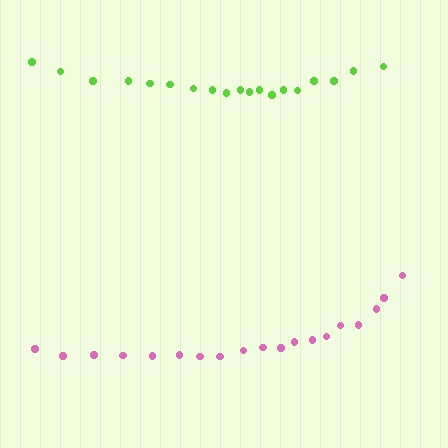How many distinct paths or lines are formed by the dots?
There are 2 distinct paths.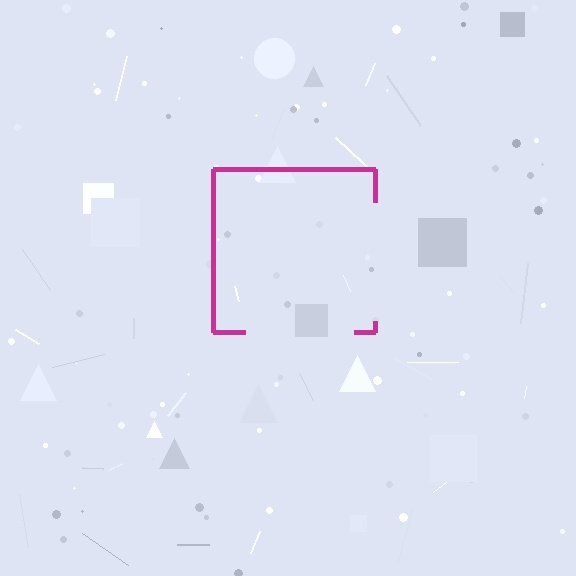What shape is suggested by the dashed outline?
The dashed outline suggests a square.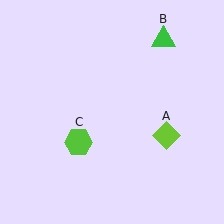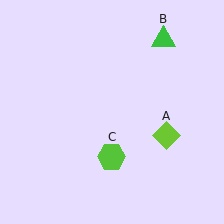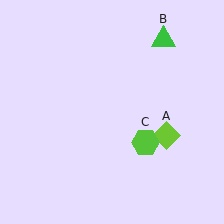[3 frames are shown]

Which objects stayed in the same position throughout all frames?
Lime diamond (object A) and green triangle (object B) remained stationary.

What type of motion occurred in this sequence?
The lime hexagon (object C) rotated counterclockwise around the center of the scene.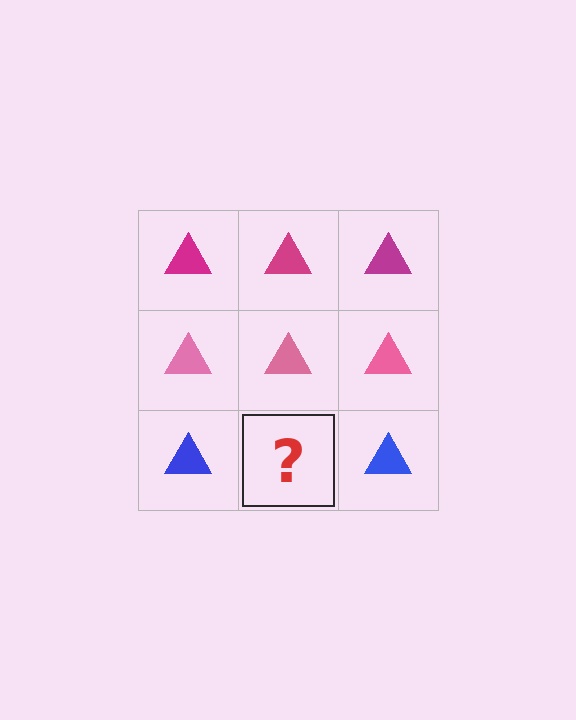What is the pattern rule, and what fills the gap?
The rule is that each row has a consistent color. The gap should be filled with a blue triangle.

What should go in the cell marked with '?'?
The missing cell should contain a blue triangle.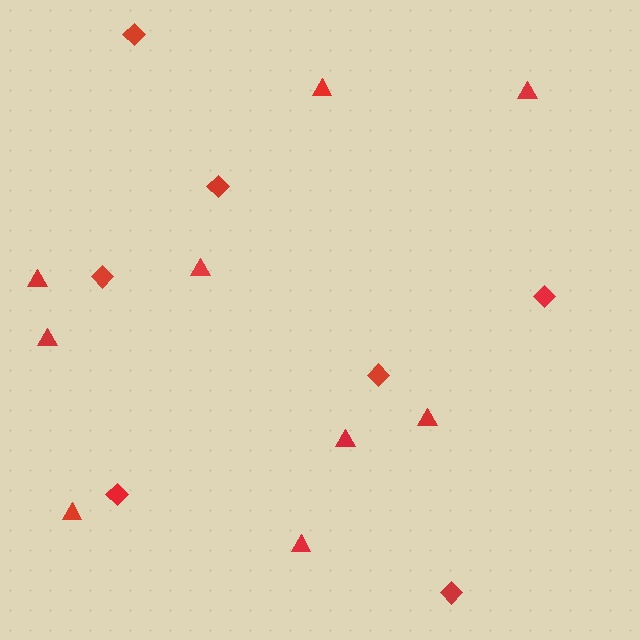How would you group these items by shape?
There are 2 groups: one group of triangles (9) and one group of diamonds (7).